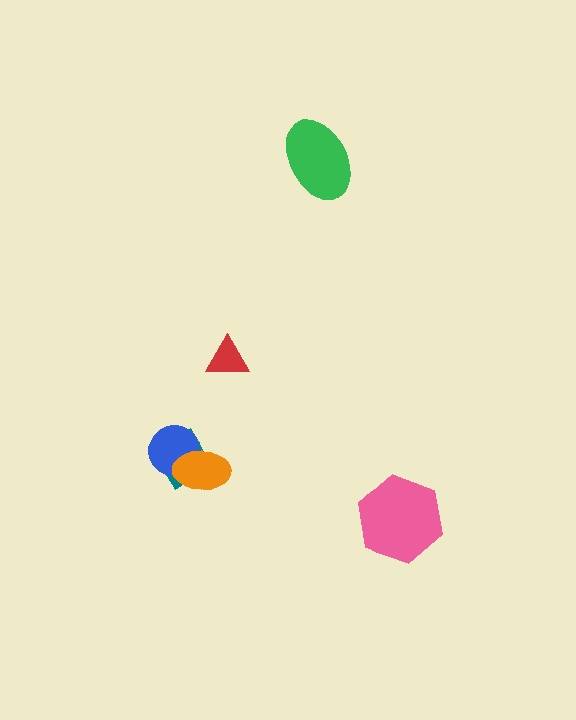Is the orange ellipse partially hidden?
No, no other shape covers it.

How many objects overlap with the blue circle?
2 objects overlap with the blue circle.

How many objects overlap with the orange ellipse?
2 objects overlap with the orange ellipse.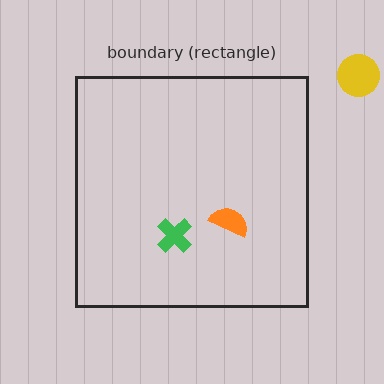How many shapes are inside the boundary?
2 inside, 1 outside.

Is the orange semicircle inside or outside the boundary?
Inside.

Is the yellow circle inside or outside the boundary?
Outside.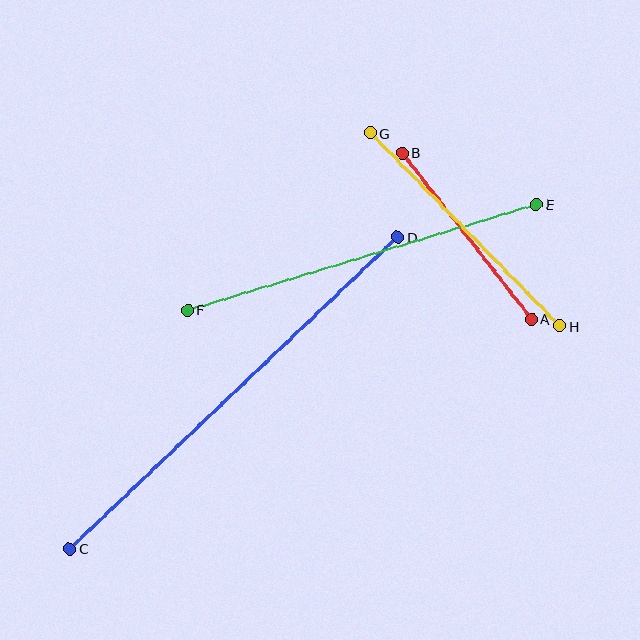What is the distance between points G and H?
The distance is approximately 271 pixels.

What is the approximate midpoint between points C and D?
The midpoint is at approximately (234, 393) pixels.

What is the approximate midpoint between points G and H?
The midpoint is at approximately (465, 229) pixels.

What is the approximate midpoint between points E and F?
The midpoint is at approximately (362, 257) pixels.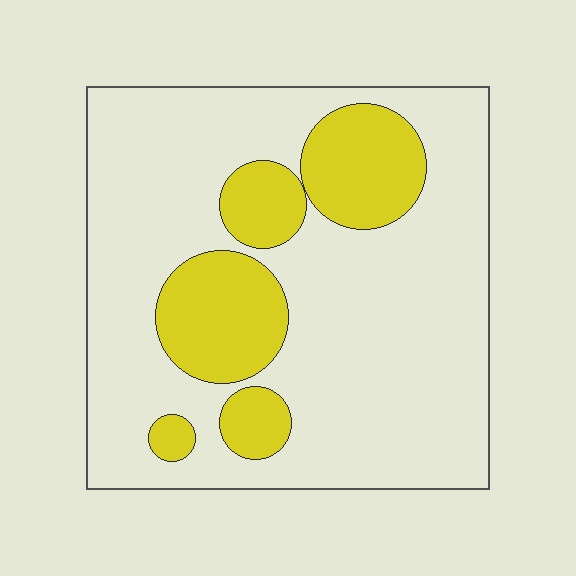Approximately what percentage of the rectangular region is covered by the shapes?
Approximately 25%.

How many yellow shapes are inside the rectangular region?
5.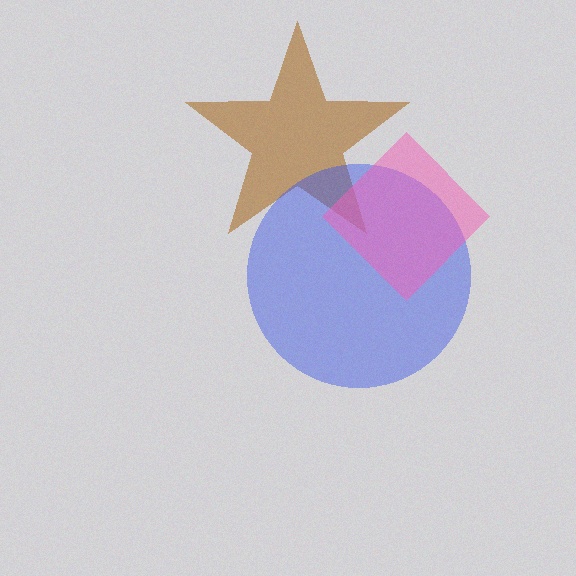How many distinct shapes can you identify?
There are 3 distinct shapes: a brown star, a blue circle, a pink diamond.